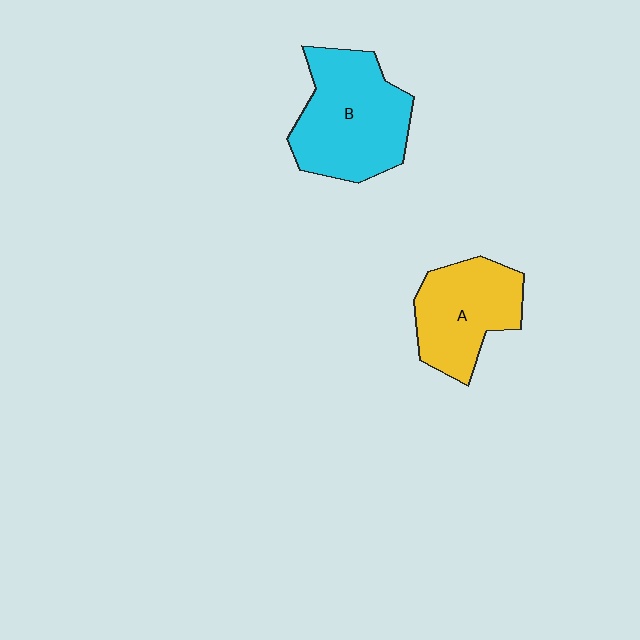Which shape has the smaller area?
Shape A (yellow).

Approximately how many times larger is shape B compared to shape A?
Approximately 1.3 times.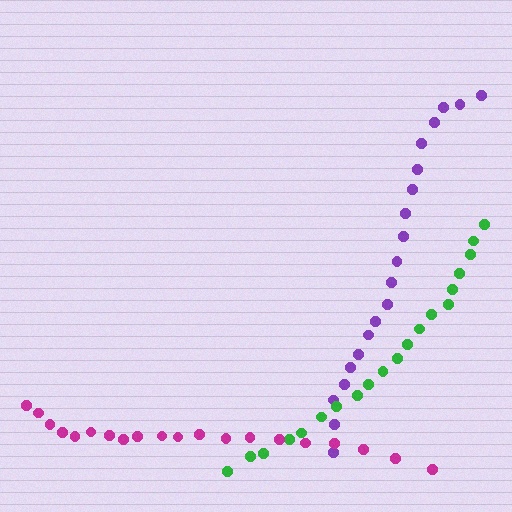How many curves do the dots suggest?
There are 3 distinct paths.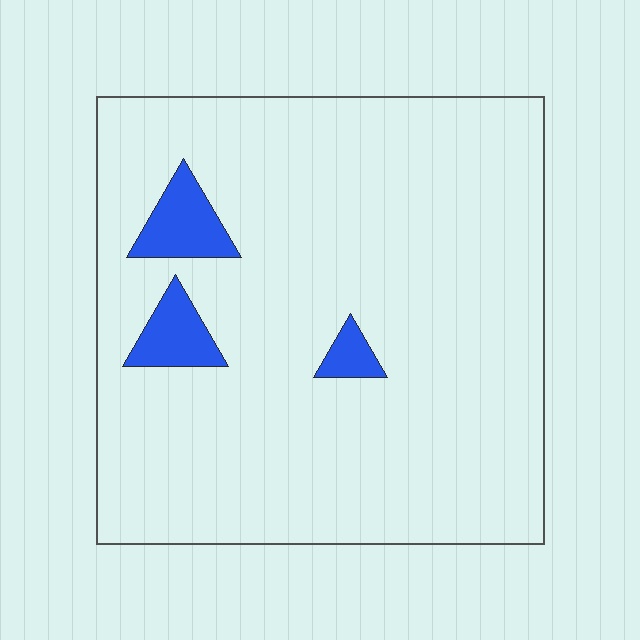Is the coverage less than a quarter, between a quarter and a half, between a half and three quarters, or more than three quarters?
Less than a quarter.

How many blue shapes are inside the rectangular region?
3.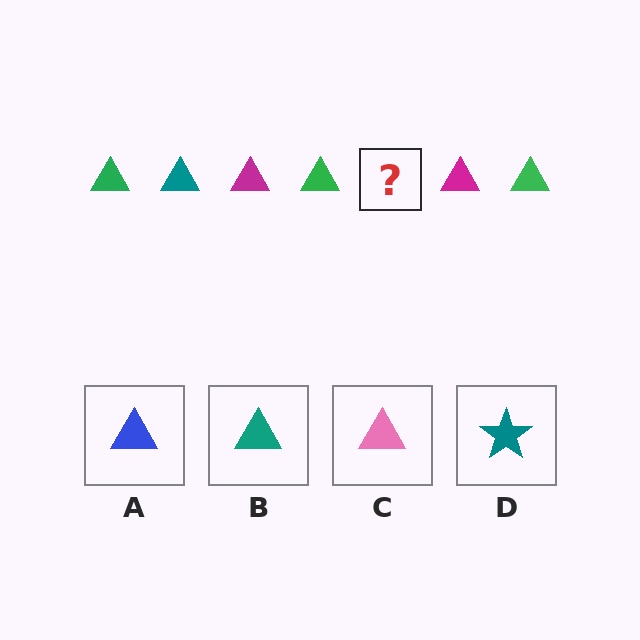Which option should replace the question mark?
Option B.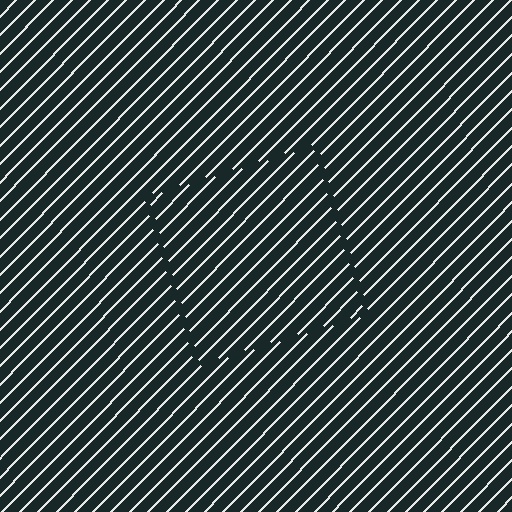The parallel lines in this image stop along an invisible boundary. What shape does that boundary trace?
An illusory square. The interior of the shape contains the same grating, shifted by half a period — the contour is defined by the phase discontinuity where line-ends from the inner and outer gratings abut.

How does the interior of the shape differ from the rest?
The interior of the shape contains the same grating, shifted by half a period — the contour is defined by the phase discontinuity where line-ends from the inner and outer gratings abut.